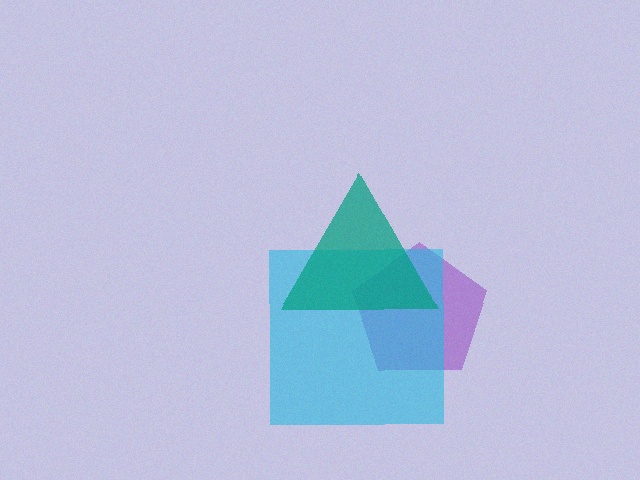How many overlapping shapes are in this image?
There are 3 overlapping shapes in the image.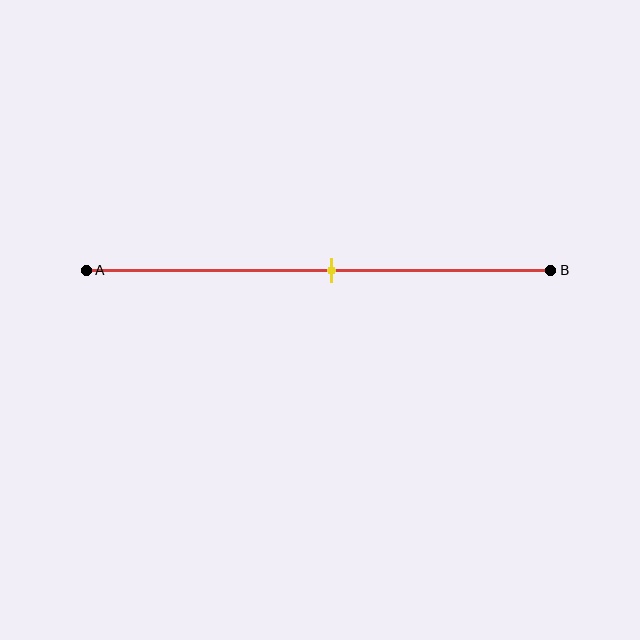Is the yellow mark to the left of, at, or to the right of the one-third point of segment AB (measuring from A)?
The yellow mark is to the right of the one-third point of segment AB.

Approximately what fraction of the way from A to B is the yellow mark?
The yellow mark is approximately 55% of the way from A to B.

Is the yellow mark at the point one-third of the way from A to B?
No, the mark is at about 55% from A, not at the 33% one-third point.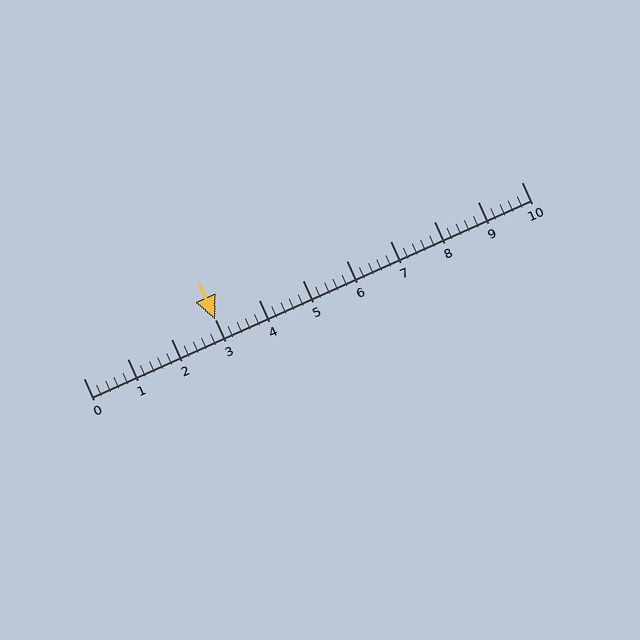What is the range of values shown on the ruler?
The ruler shows values from 0 to 10.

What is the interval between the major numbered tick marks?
The major tick marks are spaced 1 units apart.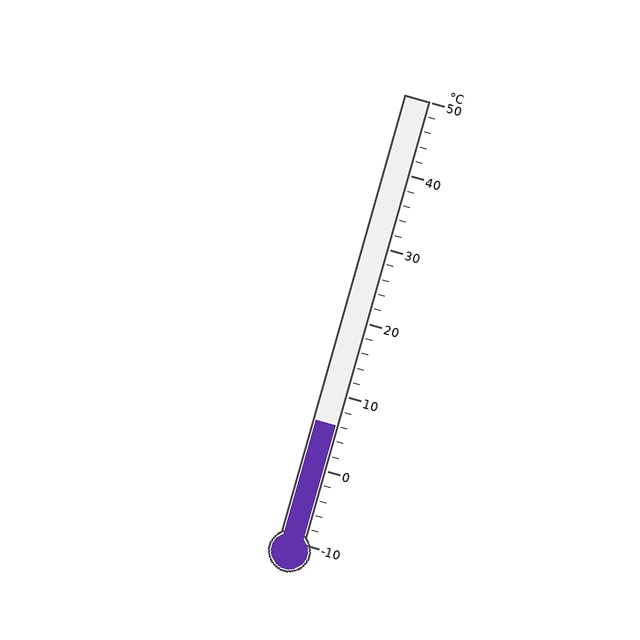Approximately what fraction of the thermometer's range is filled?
The thermometer is filled to approximately 25% of its range.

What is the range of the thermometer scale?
The thermometer scale ranges from -10°C to 50°C.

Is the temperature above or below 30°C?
The temperature is below 30°C.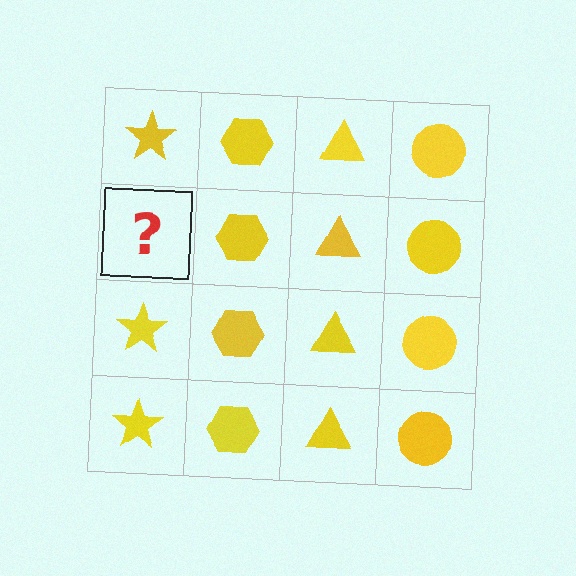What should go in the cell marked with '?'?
The missing cell should contain a yellow star.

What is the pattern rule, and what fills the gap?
The rule is that each column has a consistent shape. The gap should be filled with a yellow star.